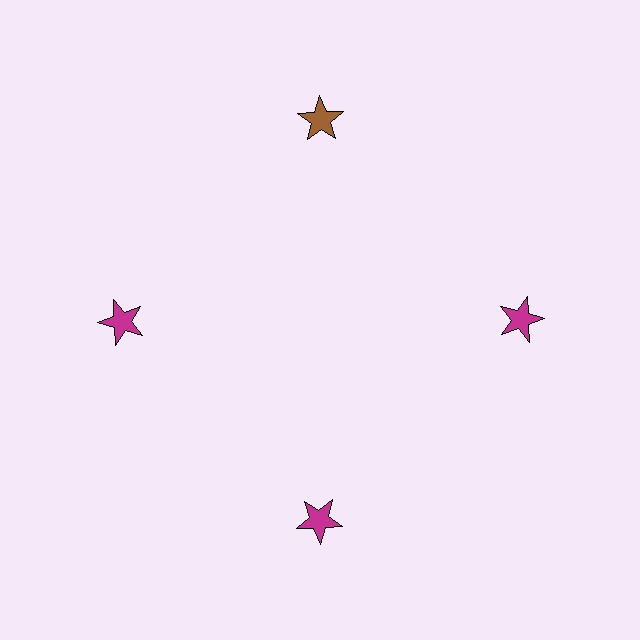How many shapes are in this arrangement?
There are 4 shapes arranged in a ring pattern.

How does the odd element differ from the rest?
It has a different color: brown instead of magenta.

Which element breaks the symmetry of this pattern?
The brown star at roughly the 12 o'clock position breaks the symmetry. All other shapes are magenta stars.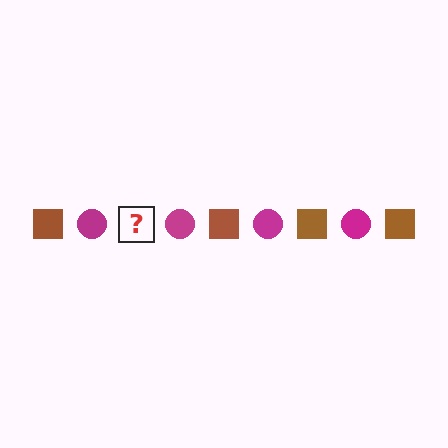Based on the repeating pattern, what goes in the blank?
The blank should be a brown square.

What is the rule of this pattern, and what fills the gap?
The rule is that the pattern alternates between brown square and magenta circle. The gap should be filled with a brown square.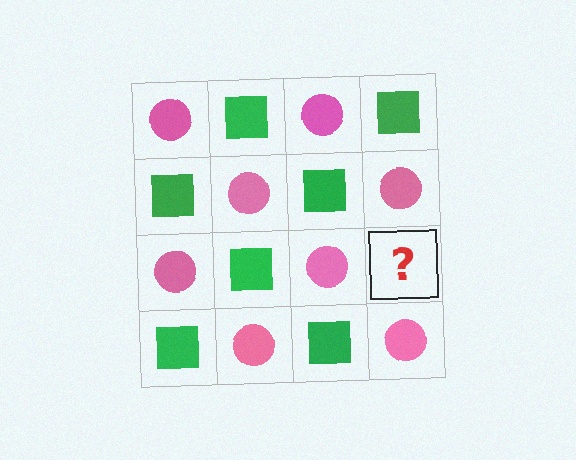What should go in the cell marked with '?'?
The missing cell should contain a green square.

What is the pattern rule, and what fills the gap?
The rule is that it alternates pink circle and green square in a checkerboard pattern. The gap should be filled with a green square.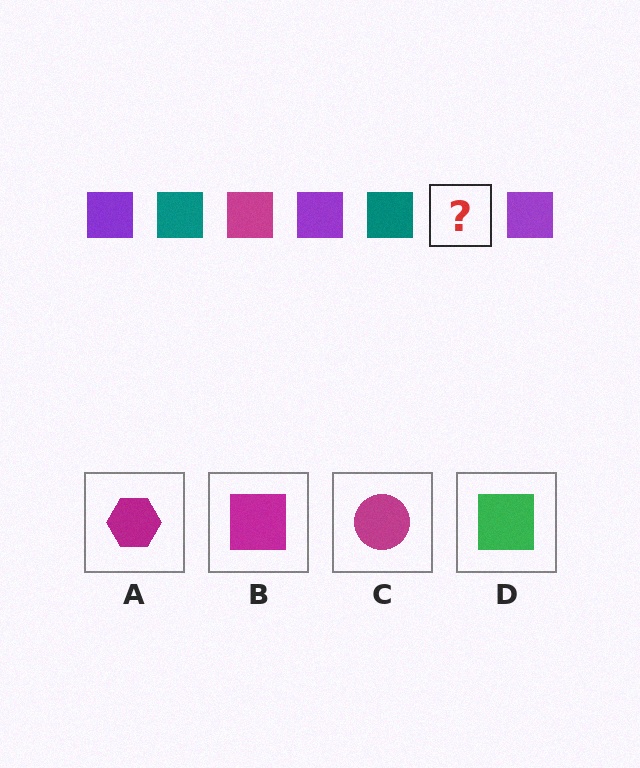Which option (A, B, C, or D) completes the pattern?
B.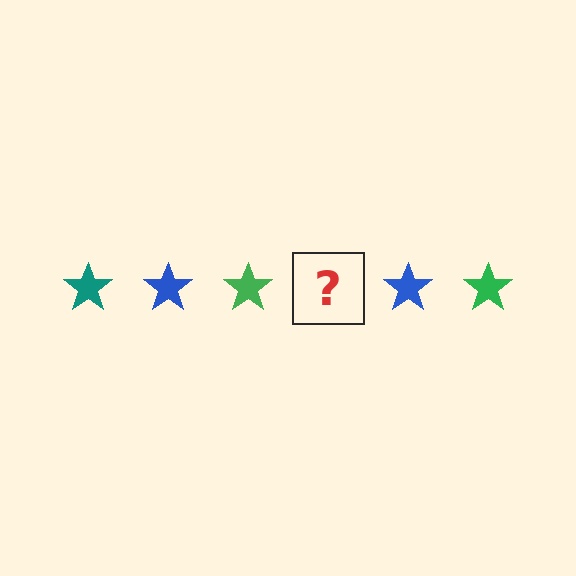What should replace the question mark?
The question mark should be replaced with a teal star.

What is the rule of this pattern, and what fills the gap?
The rule is that the pattern cycles through teal, blue, green stars. The gap should be filled with a teal star.